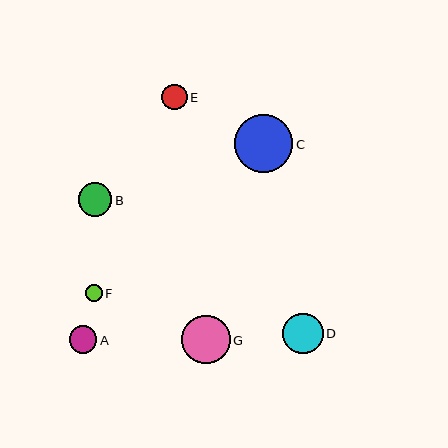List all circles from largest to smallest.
From largest to smallest: C, G, D, B, A, E, F.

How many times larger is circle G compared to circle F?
Circle G is approximately 2.9 times the size of circle F.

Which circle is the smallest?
Circle F is the smallest with a size of approximately 17 pixels.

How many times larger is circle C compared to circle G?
Circle C is approximately 1.2 times the size of circle G.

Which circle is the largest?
Circle C is the largest with a size of approximately 58 pixels.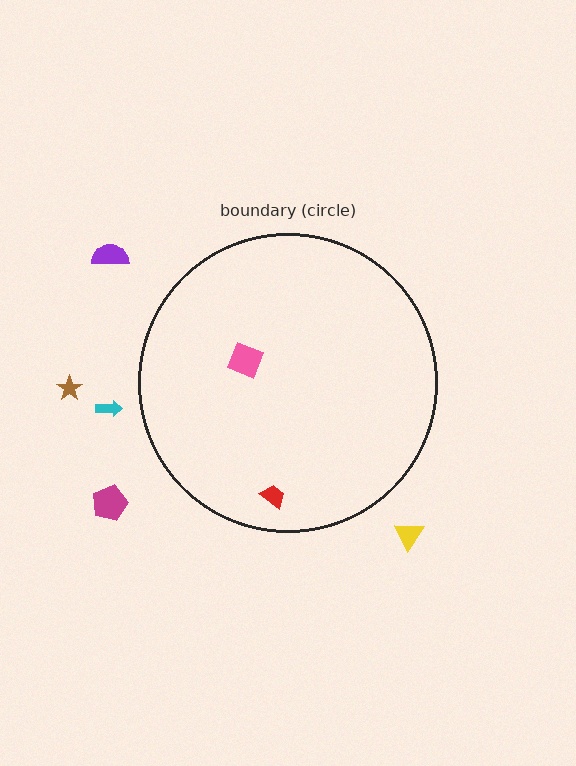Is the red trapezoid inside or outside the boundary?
Inside.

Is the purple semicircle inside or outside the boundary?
Outside.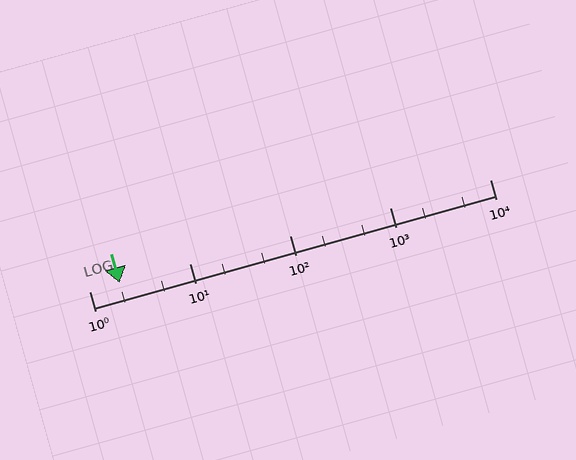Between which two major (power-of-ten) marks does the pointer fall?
The pointer is between 1 and 10.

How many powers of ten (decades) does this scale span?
The scale spans 4 decades, from 1 to 10000.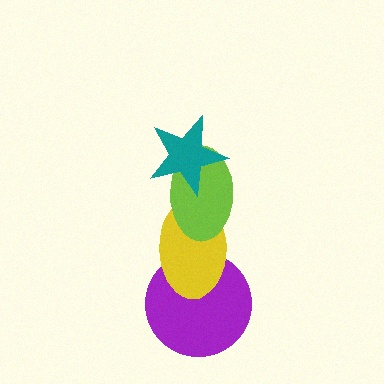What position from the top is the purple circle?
The purple circle is 4th from the top.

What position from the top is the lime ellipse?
The lime ellipse is 2nd from the top.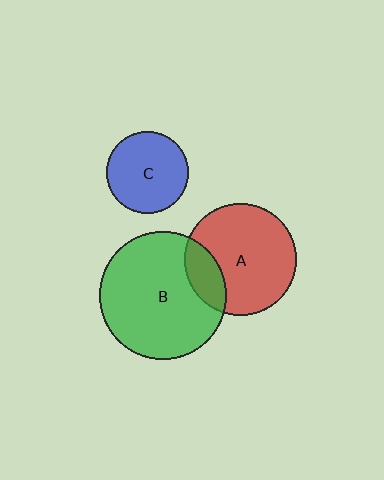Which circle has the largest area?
Circle B (green).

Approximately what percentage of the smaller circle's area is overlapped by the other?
Approximately 20%.